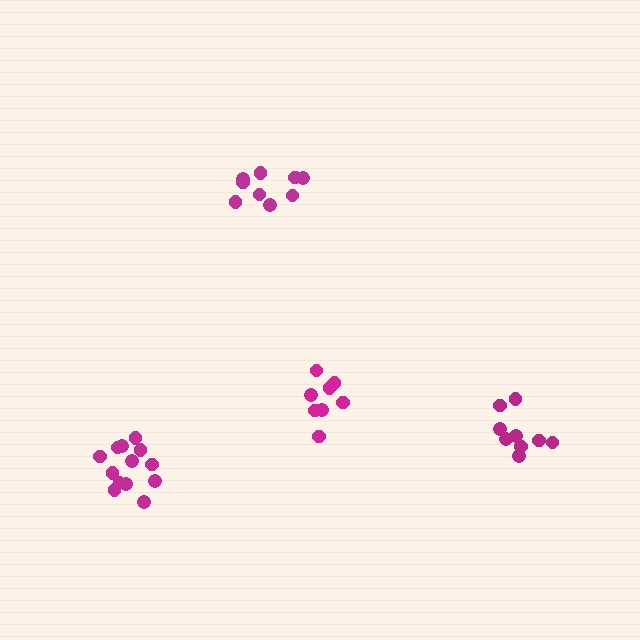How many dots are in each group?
Group 1: 9 dots, Group 2: 13 dots, Group 3: 9 dots, Group 4: 8 dots (39 total).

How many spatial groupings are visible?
There are 4 spatial groupings.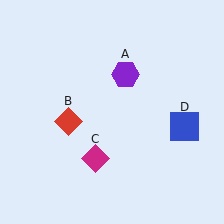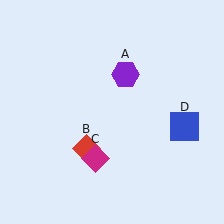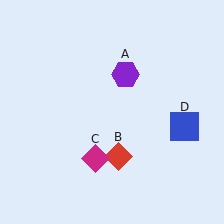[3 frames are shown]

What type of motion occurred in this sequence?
The red diamond (object B) rotated counterclockwise around the center of the scene.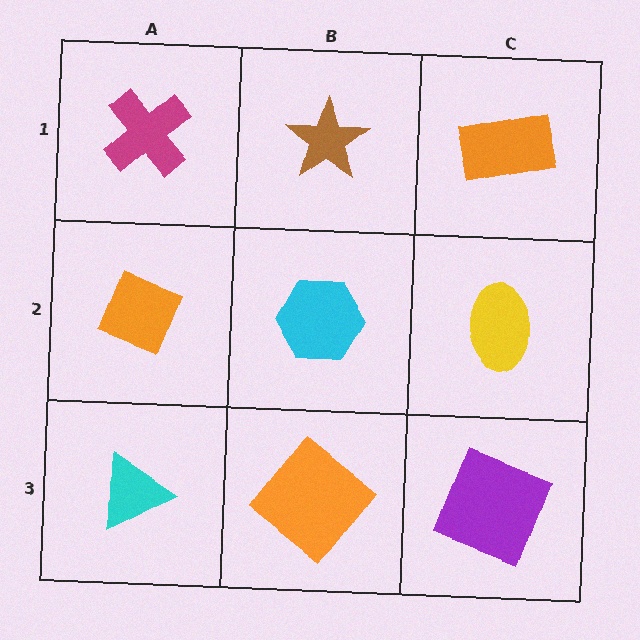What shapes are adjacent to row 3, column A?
An orange diamond (row 2, column A), an orange diamond (row 3, column B).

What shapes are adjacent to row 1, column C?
A yellow ellipse (row 2, column C), a brown star (row 1, column B).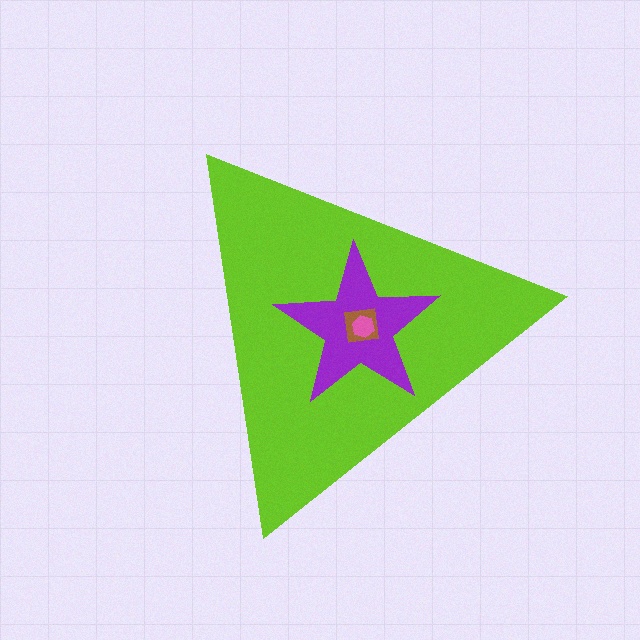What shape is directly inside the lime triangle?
The purple star.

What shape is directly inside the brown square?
The pink hexagon.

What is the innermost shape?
The pink hexagon.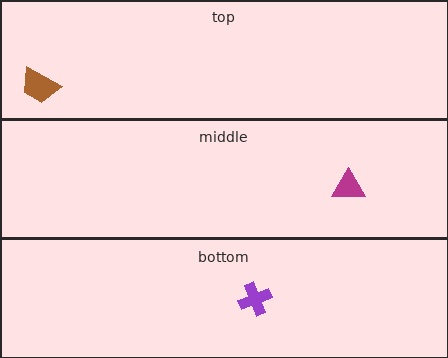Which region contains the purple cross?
The bottom region.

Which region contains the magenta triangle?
The middle region.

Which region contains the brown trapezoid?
The top region.